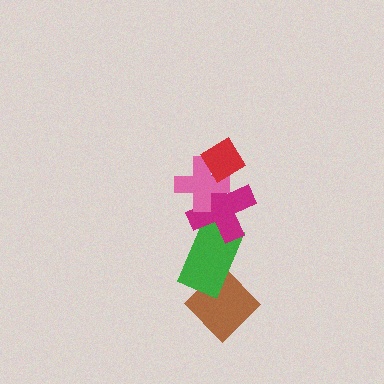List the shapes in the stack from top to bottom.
From top to bottom: the red diamond, the pink cross, the magenta cross, the green rectangle, the brown diamond.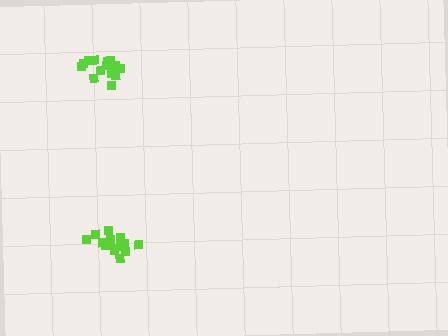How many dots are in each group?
Group 1: 14 dots, Group 2: 14 dots (28 total).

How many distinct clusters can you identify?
There are 2 distinct clusters.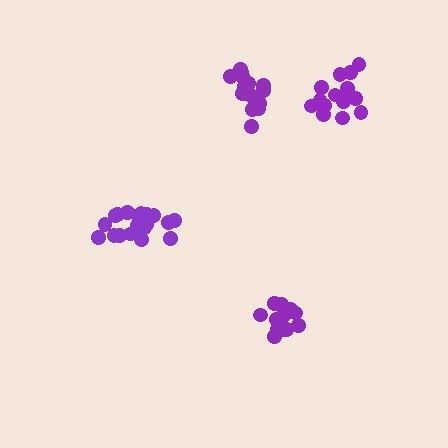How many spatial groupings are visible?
There are 4 spatial groupings.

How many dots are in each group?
Group 1: 18 dots, Group 2: 14 dots, Group 3: 19 dots, Group 4: 14 dots (65 total).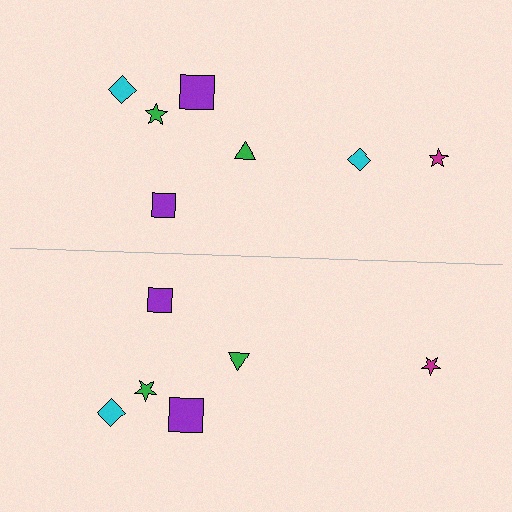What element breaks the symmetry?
A cyan diamond is missing from the bottom side.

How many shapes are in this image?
There are 13 shapes in this image.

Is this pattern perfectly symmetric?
No, the pattern is not perfectly symmetric. A cyan diamond is missing from the bottom side.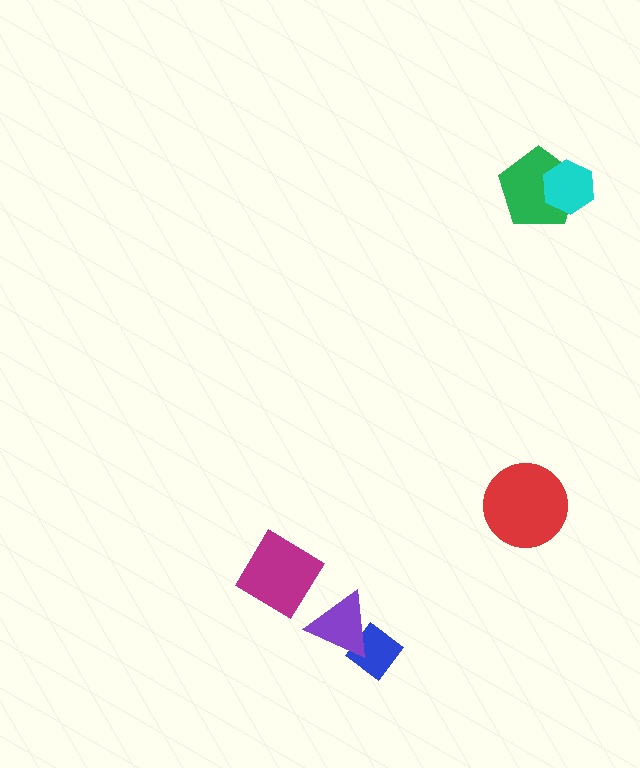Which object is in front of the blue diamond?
The purple triangle is in front of the blue diamond.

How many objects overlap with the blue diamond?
1 object overlaps with the blue diamond.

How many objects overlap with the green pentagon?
1 object overlaps with the green pentagon.